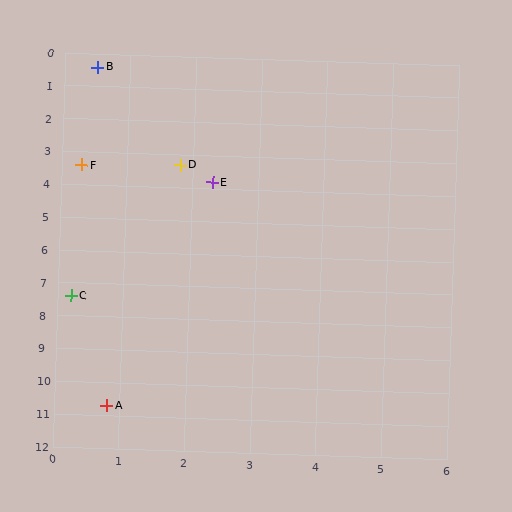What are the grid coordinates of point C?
Point C is at approximately (0.2, 7.4).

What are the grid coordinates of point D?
Point D is at approximately (1.8, 3.3).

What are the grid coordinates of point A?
Point A is at approximately (0.8, 10.7).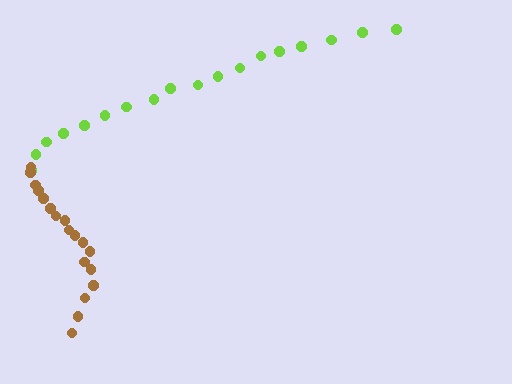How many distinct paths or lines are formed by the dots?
There are 2 distinct paths.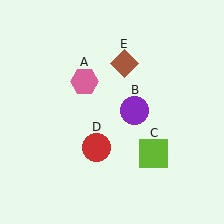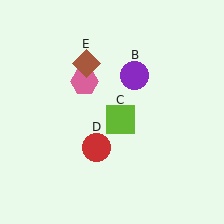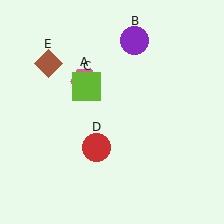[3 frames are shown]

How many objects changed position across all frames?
3 objects changed position: purple circle (object B), lime square (object C), brown diamond (object E).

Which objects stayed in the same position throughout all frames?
Pink hexagon (object A) and red circle (object D) remained stationary.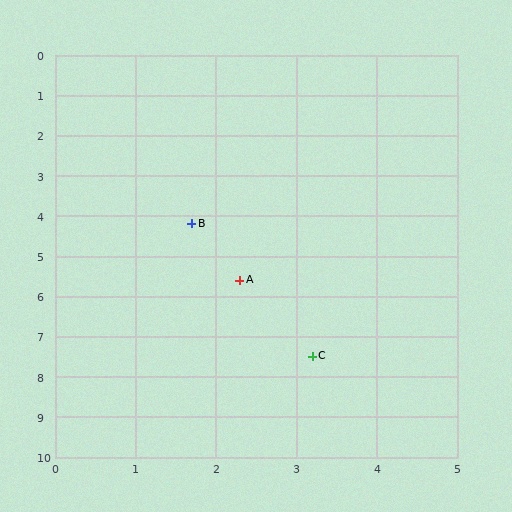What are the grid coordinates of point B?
Point B is at approximately (1.7, 4.2).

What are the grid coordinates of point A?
Point A is at approximately (2.3, 5.6).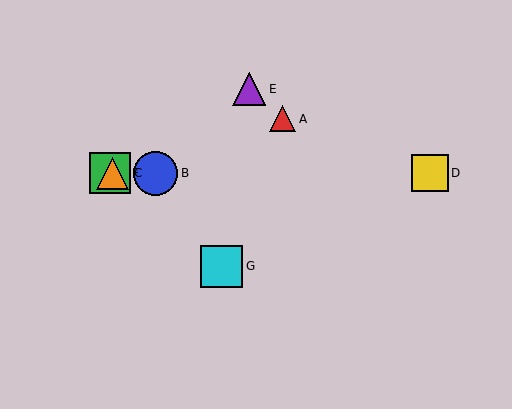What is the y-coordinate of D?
Object D is at y≈173.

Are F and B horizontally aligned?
Yes, both are at y≈173.